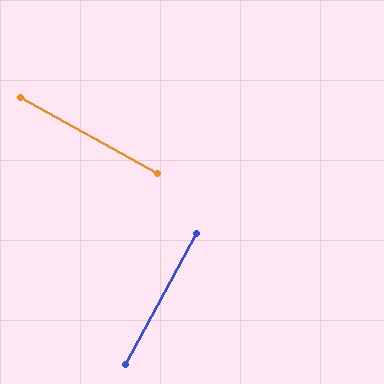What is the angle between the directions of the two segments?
Approximately 90 degrees.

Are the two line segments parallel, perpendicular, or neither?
Perpendicular — they meet at approximately 90°.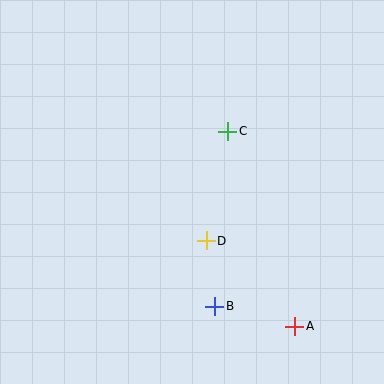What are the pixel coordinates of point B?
Point B is at (215, 306).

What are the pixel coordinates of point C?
Point C is at (228, 131).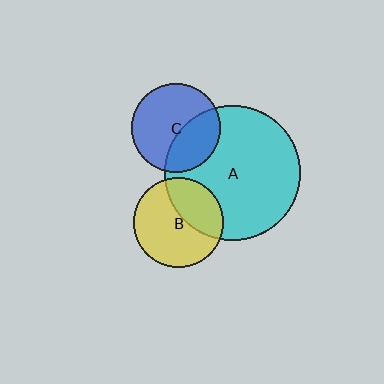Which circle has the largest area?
Circle A (cyan).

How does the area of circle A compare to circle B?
Approximately 2.2 times.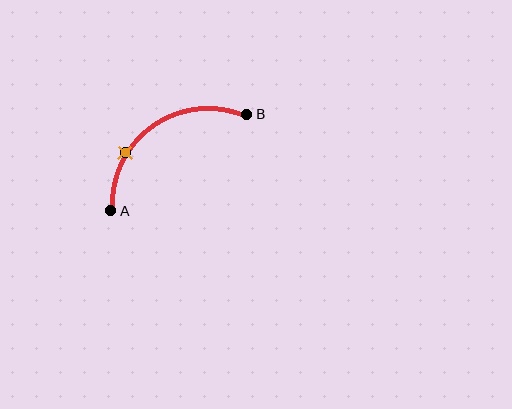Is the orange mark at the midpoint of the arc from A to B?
No. The orange mark lies on the arc but is closer to endpoint A. The arc midpoint would be at the point on the curve equidistant along the arc from both A and B.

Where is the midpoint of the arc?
The arc midpoint is the point on the curve farthest from the straight line joining A and B. It sits above and to the left of that line.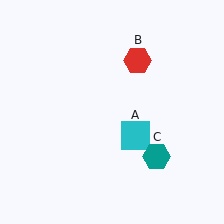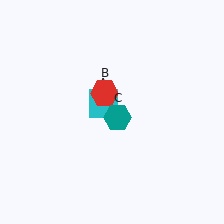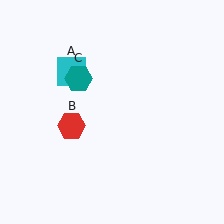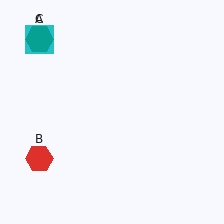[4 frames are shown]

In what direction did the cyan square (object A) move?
The cyan square (object A) moved up and to the left.